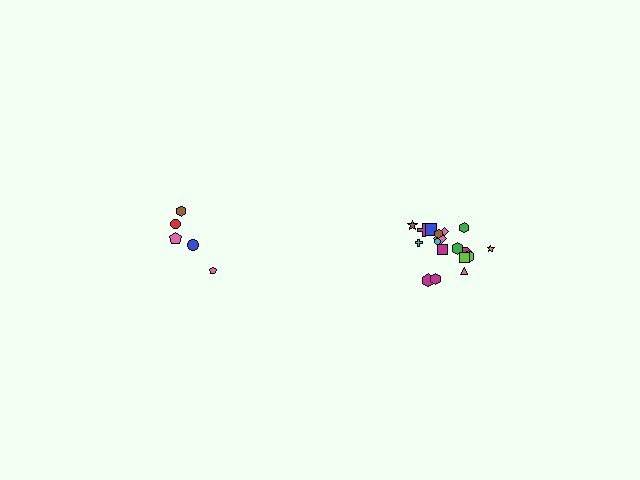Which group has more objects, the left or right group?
The right group.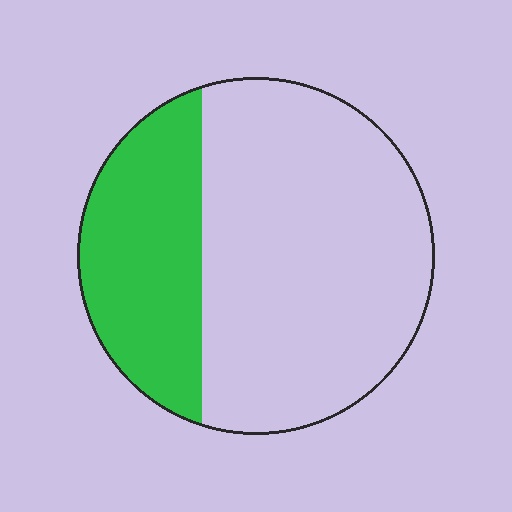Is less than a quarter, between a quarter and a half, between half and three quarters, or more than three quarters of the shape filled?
Between a quarter and a half.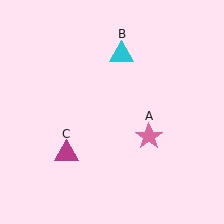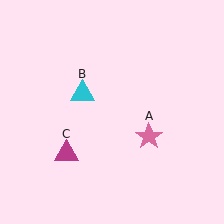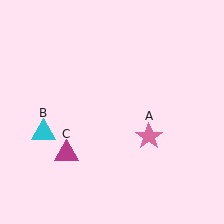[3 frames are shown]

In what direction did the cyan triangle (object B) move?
The cyan triangle (object B) moved down and to the left.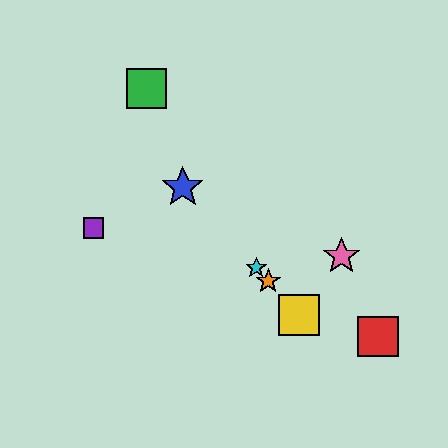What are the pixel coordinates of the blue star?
The blue star is at (183, 187).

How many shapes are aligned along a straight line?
4 shapes (the blue star, the yellow square, the orange star, the cyan star) are aligned along a straight line.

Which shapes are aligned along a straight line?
The blue star, the yellow square, the orange star, the cyan star are aligned along a straight line.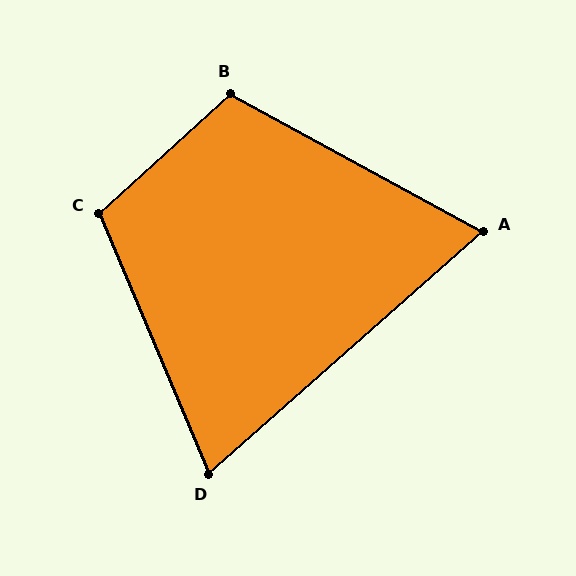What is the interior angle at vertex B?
Approximately 109 degrees (obtuse).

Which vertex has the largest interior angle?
C, at approximately 110 degrees.